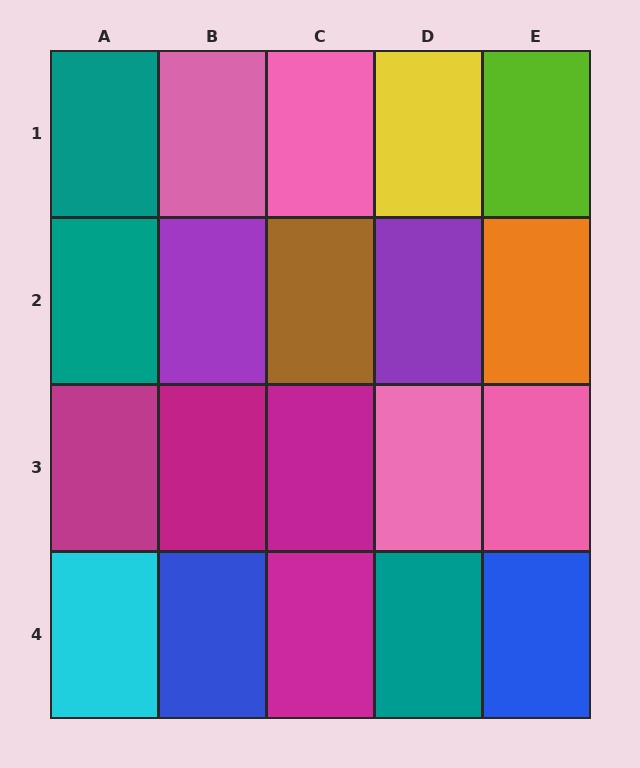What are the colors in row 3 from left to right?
Magenta, magenta, magenta, pink, pink.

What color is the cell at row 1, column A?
Teal.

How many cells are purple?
2 cells are purple.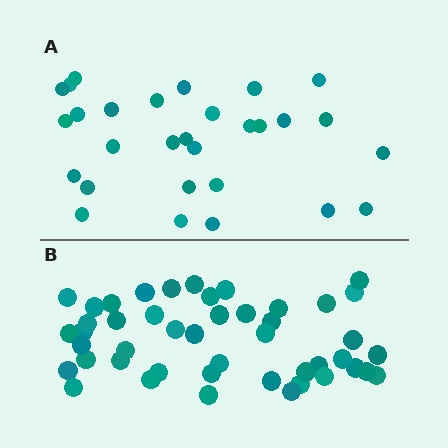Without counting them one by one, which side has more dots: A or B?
Region B (the bottom region) has more dots.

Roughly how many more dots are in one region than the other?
Region B has approximately 15 more dots than region A.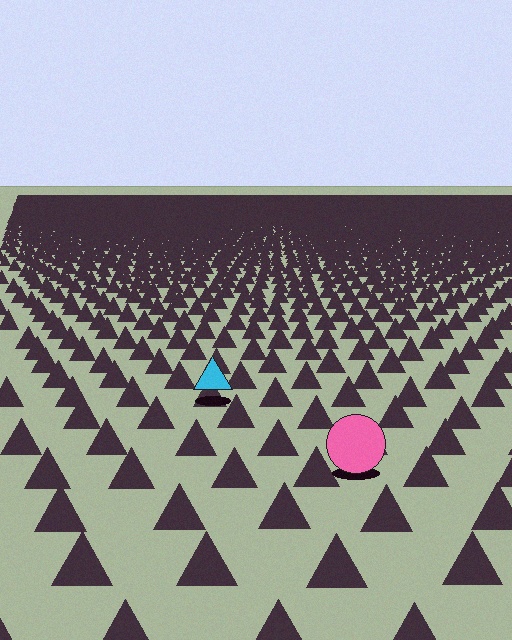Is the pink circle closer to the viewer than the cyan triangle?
Yes. The pink circle is closer — you can tell from the texture gradient: the ground texture is coarser near it.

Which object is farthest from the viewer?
The cyan triangle is farthest from the viewer. It appears smaller and the ground texture around it is denser.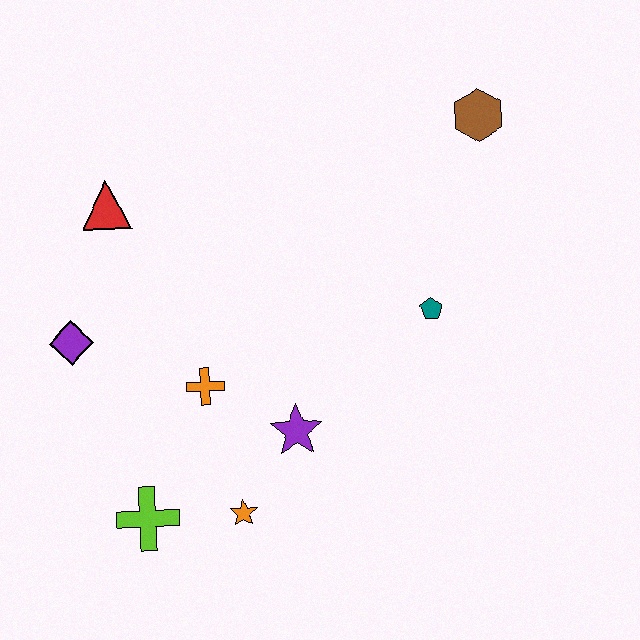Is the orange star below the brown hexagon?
Yes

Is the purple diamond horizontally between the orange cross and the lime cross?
No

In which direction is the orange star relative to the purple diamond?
The orange star is below the purple diamond.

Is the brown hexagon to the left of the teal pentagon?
No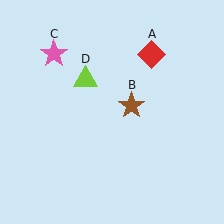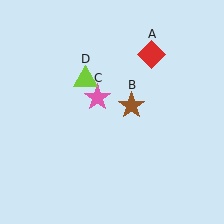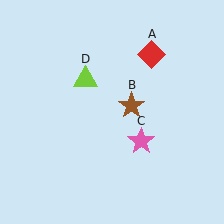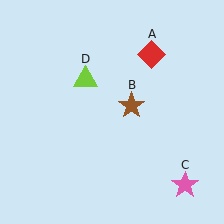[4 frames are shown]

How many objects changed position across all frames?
1 object changed position: pink star (object C).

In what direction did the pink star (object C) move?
The pink star (object C) moved down and to the right.